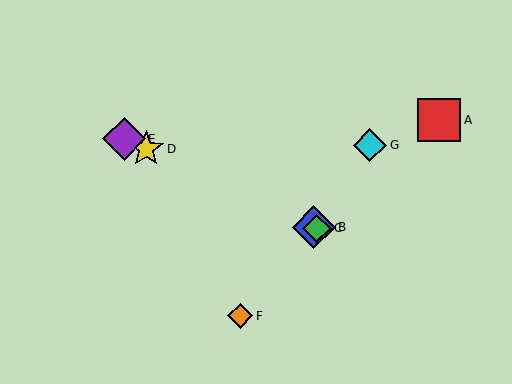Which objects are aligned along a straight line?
Objects B, C, D, E are aligned along a straight line.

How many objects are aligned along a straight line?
4 objects (B, C, D, E) are aligned along a straight line.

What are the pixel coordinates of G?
Object G is at (370, 145).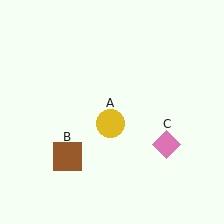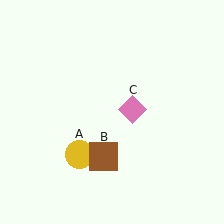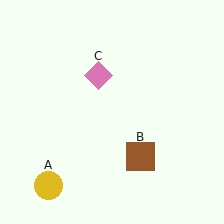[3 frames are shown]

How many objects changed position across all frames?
3 objects changed position: yellow circle (object A), brown square (object B), pink diamond (object C).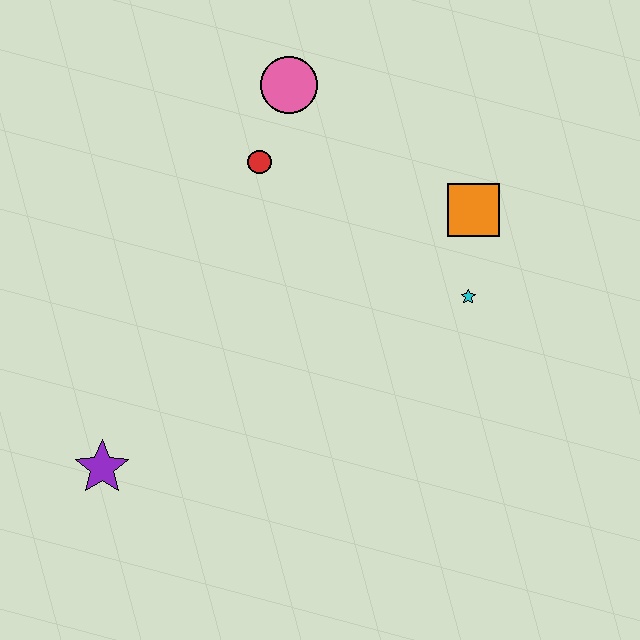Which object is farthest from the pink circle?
The purple star is farthest from the pink circle.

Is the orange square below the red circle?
Yes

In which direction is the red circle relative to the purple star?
The red circle is above the purple star.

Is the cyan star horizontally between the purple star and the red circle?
No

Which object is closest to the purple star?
The red circle is closest to the purple star.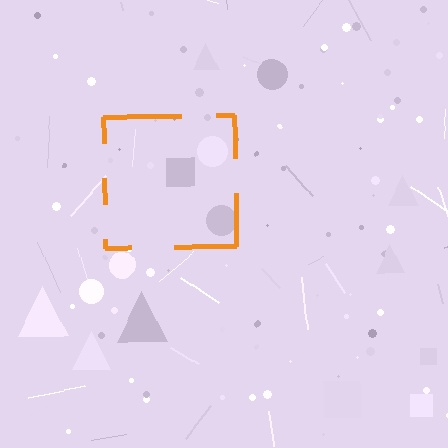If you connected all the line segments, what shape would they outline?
They would outline a square.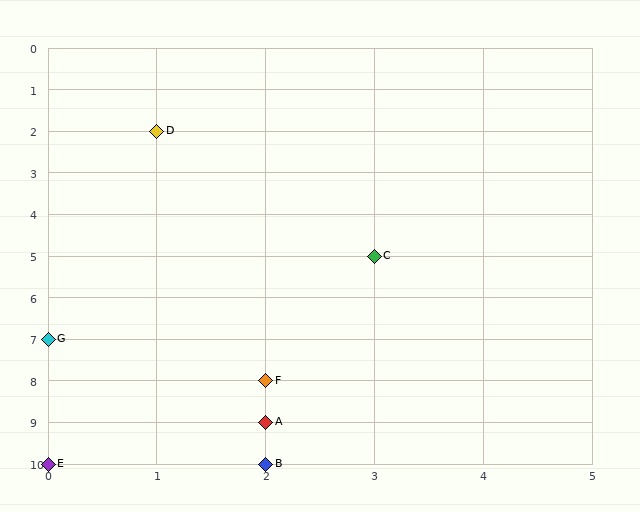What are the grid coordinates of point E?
Point E is at grid coordinates (0, 10).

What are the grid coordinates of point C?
Point C is at grid coordinates (3, 5).